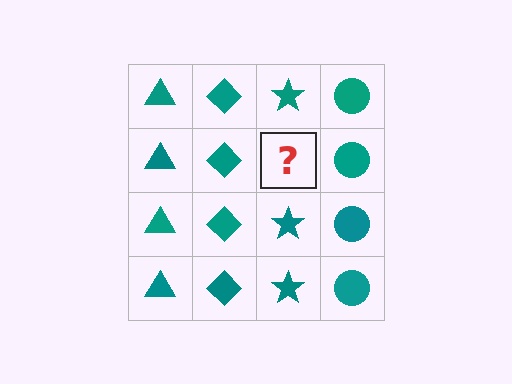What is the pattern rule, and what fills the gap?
The rule is that each column has a consistent shape. The gap should be filled with a teal star.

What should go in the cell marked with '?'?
The missing cell should contain a teal star.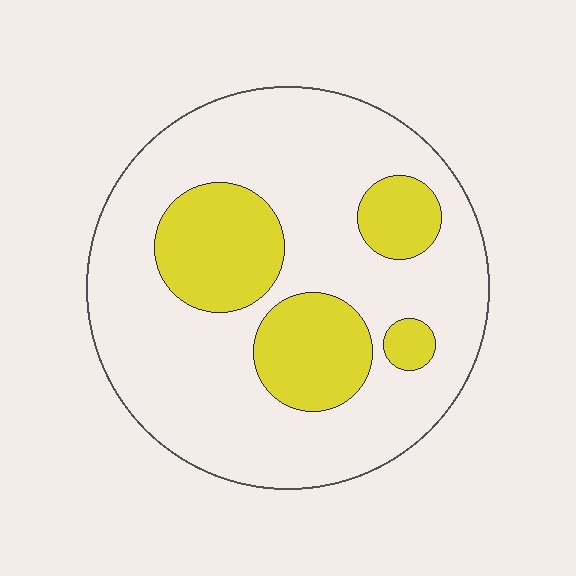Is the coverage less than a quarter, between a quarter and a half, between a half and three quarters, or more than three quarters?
Between a quarter and a half.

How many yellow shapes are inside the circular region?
4.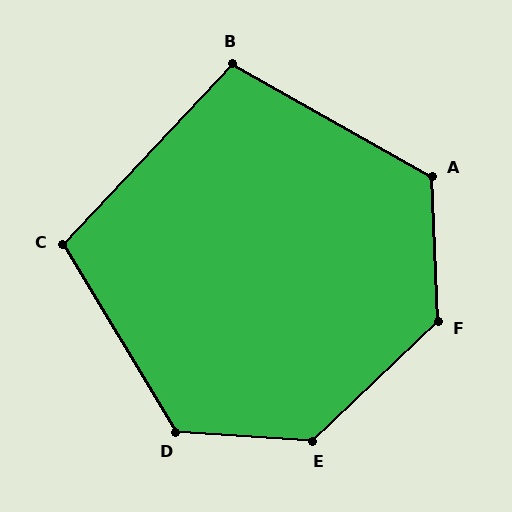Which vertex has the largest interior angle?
E, at approximately 133 degrees.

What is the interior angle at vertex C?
Approximately 106 degrees (obtuse).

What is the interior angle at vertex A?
Approximately 122 degrees (obtuse).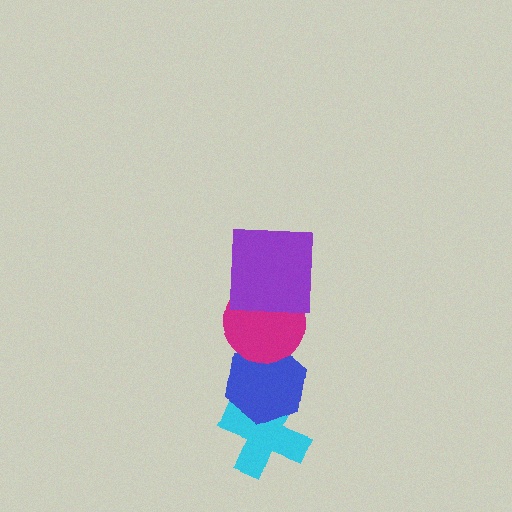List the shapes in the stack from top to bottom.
From top to bottom: the purple square, the magenta circle, the blue hexagon, the cyan cross.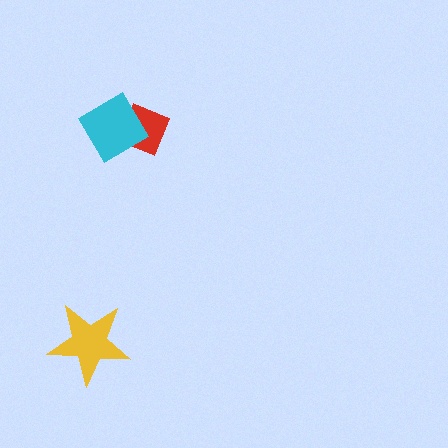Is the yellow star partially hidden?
No, no other shape covers it.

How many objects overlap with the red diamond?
1 object overlaps with the red diamond.